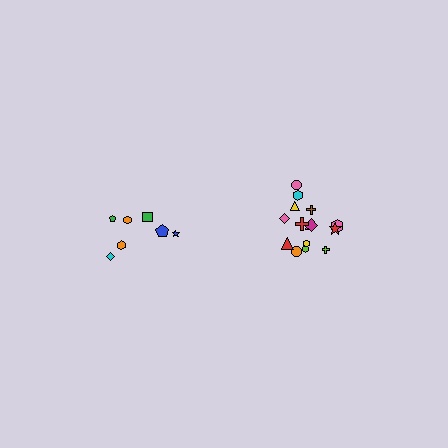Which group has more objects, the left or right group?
The right group.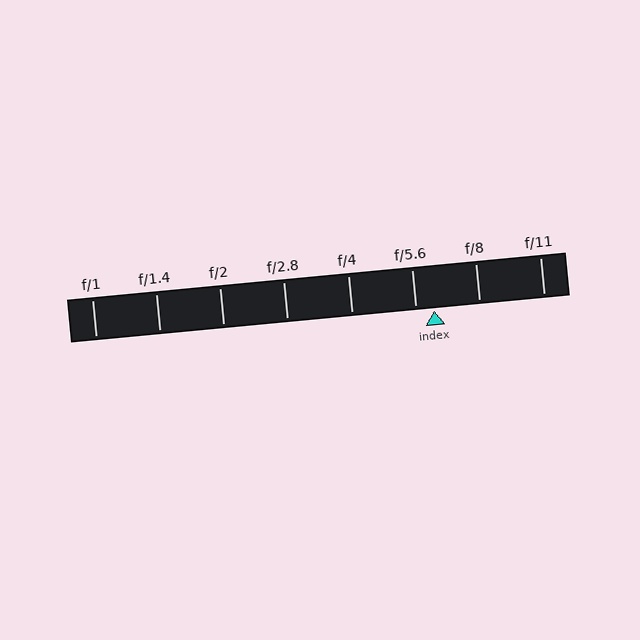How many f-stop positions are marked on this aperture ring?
There are 8 f-stop positions marked.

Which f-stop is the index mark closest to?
The index mark is closest to f/5.6.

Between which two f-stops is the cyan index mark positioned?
The index mark is between f/5.6 and f/8.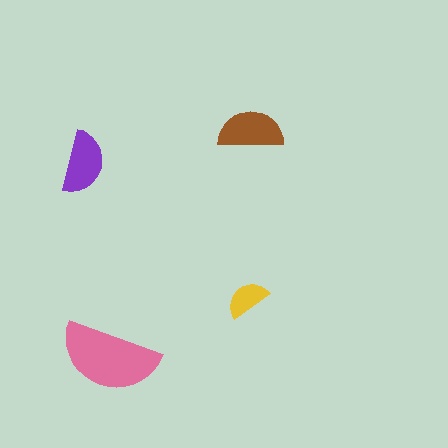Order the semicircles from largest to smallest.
the pink one, the brown one, the purple one, the yellow one.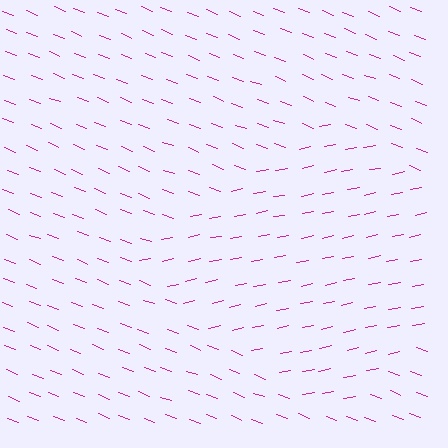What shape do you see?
I see a diamond.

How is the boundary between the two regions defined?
The boundary is defined purely by a change in line orientation (approximately 33 degrees difference). All lines are the same color and thickness.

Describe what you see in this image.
The image is filled with small magenta line segments. A diamond region in the image has lines oriented differently from the surrounding lines, creating a visible texture boundary.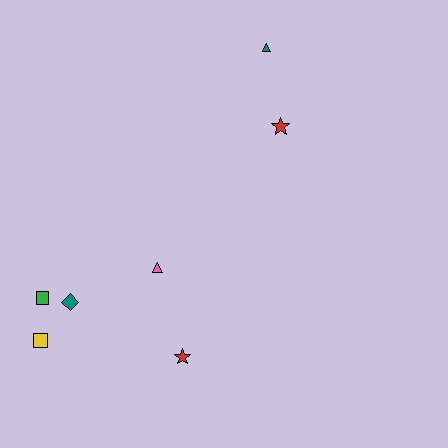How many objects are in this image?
There are 7 objects.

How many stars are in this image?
There are 2 stars.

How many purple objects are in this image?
There are no purple objects.